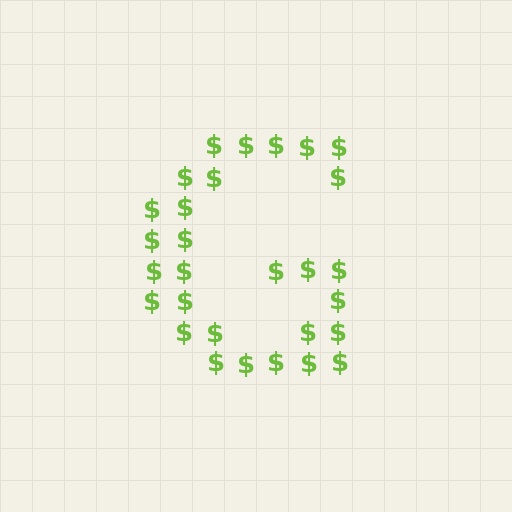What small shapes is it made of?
It is made of small dollar signs.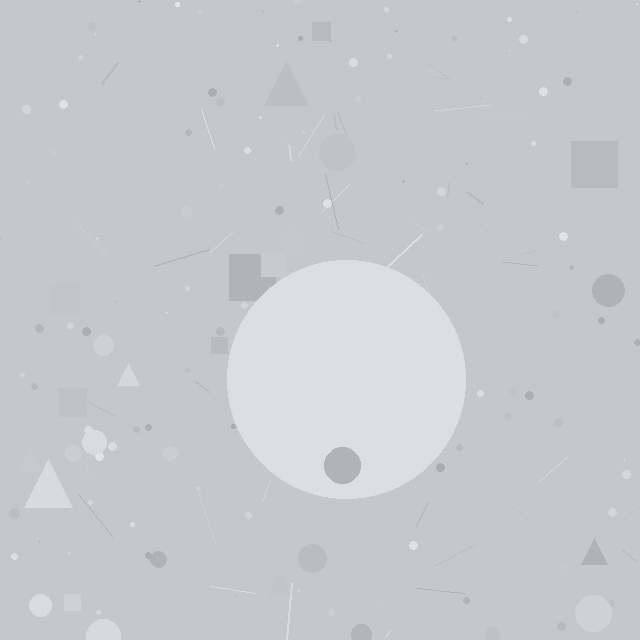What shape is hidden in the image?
A circle is hidden in the image.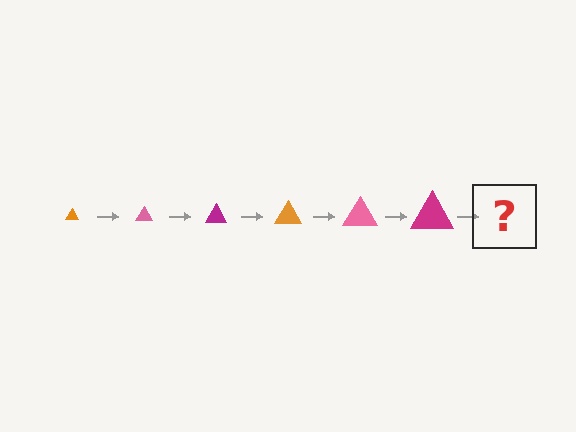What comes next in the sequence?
The next element should be an orange triangle, larger than the previous one.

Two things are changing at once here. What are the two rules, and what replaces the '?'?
The two rules are that the triangle grows larger each step and the color cycles through orange, pink, and magenta. The '?' should be an orange triangle, larger than the previous one.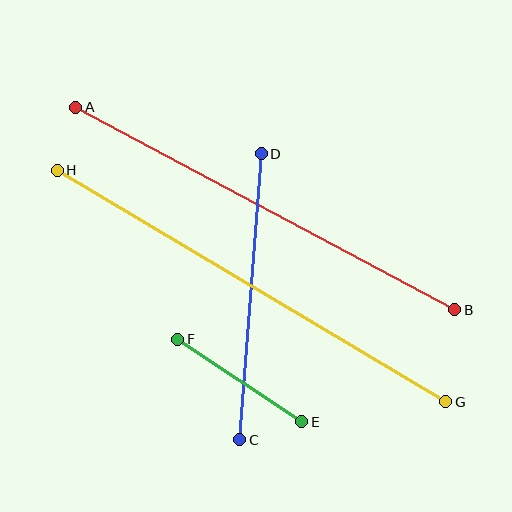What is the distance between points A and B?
The distance is approximately 430 pixels.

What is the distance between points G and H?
The distance is approximately 452 pixels.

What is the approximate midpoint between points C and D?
The midpoint is at approximately (251, 297) pixels.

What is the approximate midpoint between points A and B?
The midpoint is at approximately (265, 209) pixels.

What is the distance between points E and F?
The distance is approximately 149 pixels.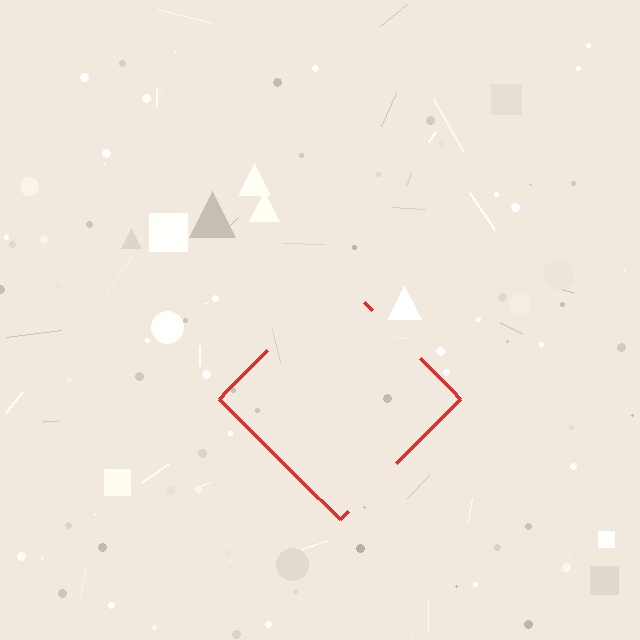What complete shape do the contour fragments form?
The contour fragments form a diamond.